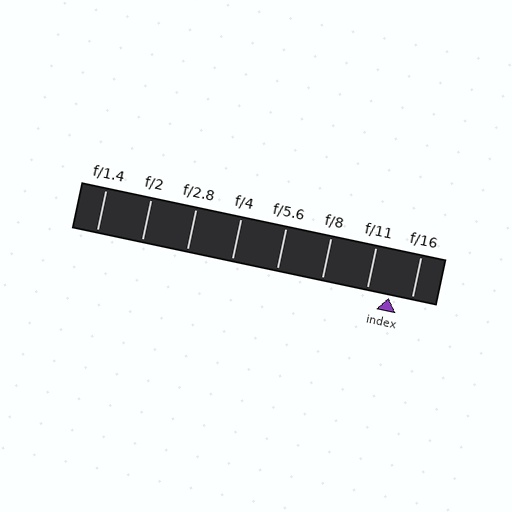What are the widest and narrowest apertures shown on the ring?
The widest aperture shown is f/1.4 and the narrowest is f/16.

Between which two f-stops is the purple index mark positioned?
The index mark is between f/11 and f/16.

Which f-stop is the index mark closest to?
The index mark is closest to f/16.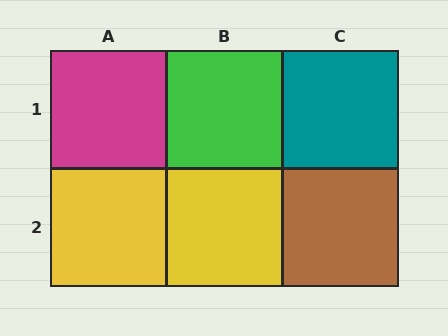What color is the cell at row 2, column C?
Brown.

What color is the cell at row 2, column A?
Yellow.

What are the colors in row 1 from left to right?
Magenta, green, teal.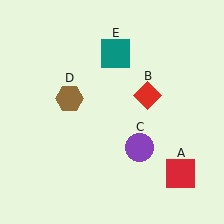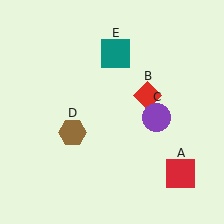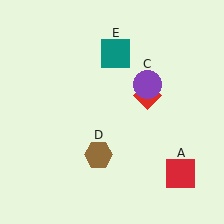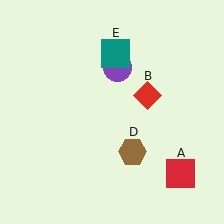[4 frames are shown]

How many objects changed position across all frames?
2 objects changed position: purple circle (object C), brown hexagon (object D).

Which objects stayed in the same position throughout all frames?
Red square (object A) and red diamond (object B) and teal square (object E) remained stationary.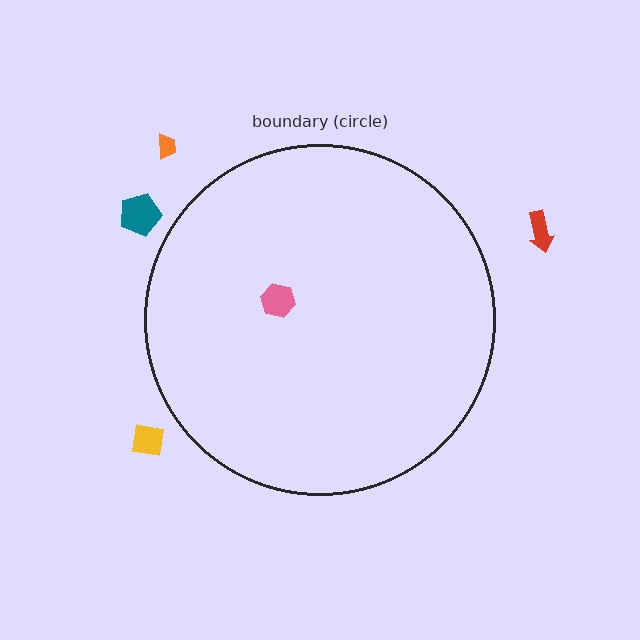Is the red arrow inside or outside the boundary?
Outside.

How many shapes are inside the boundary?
1 inside, 4 outside.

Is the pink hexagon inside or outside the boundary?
Inside.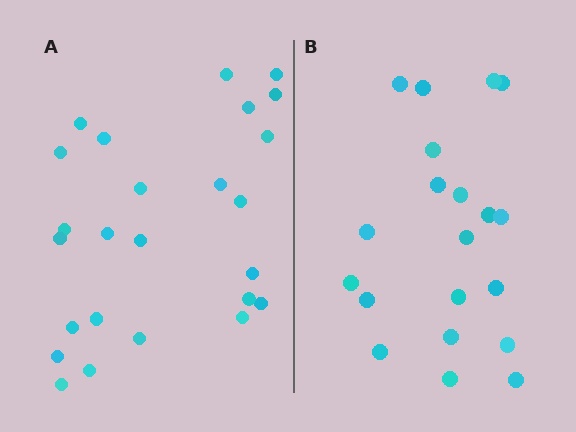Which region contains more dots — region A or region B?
Region A (the left region) has more dots.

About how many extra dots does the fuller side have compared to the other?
Region A has about 5 more dots than region B.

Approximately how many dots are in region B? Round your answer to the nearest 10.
About 20 dots.